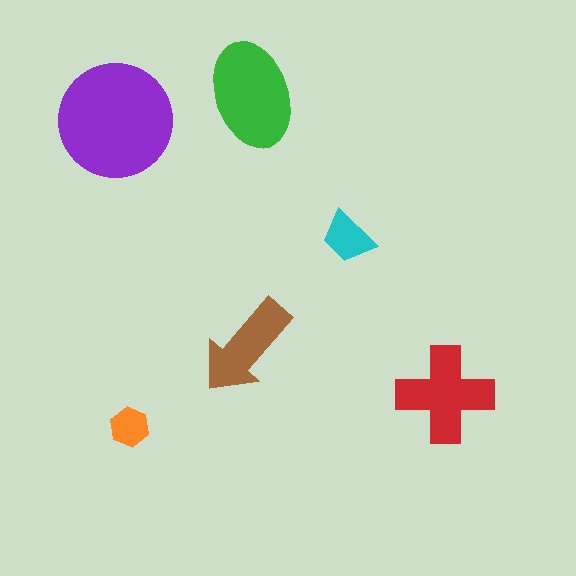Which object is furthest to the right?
The red cross is rightmost.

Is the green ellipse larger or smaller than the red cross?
Larger.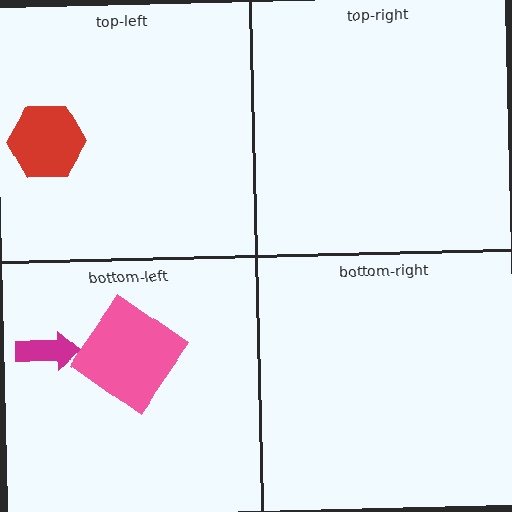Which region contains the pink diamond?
The bottom-left region.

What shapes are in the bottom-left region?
The pink diamond, the magenta arrow.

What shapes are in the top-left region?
The red hexagon.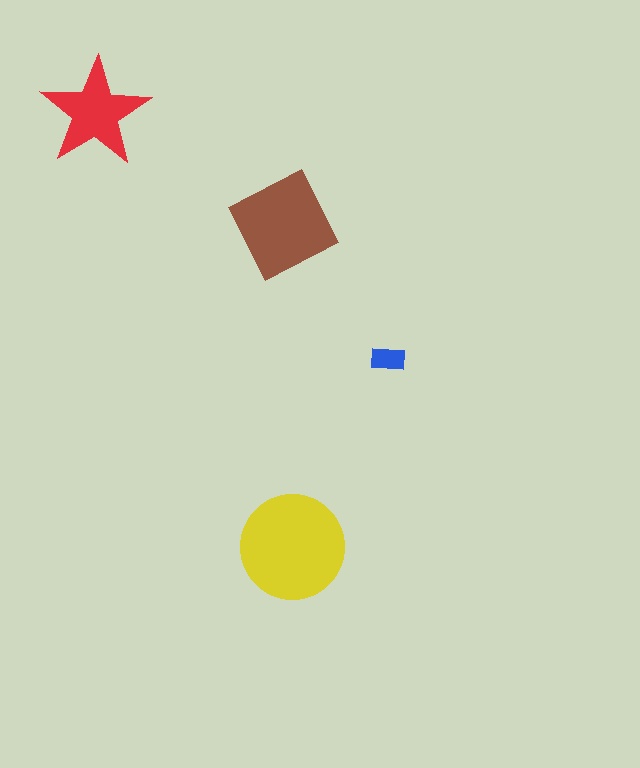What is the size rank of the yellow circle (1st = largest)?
1st.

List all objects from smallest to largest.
The blue rectangle, the red star, the brown square, the yellow circle.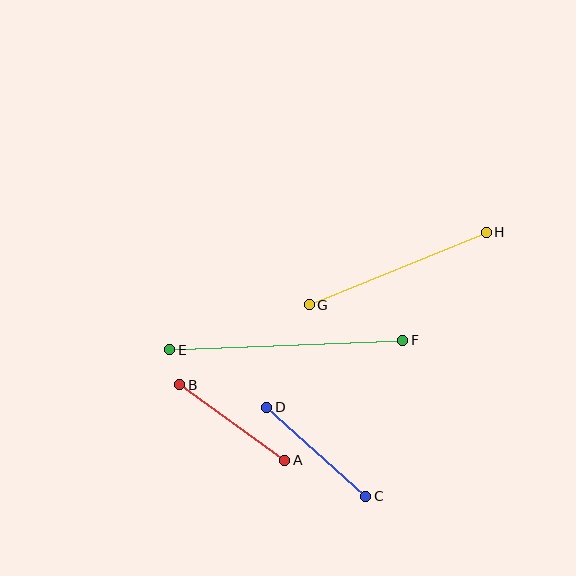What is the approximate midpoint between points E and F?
The midpoint is at approximately (286, 345) pixels.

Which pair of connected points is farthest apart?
Points E and F are farthest apart.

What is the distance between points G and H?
The distance is approximately 191 pixels.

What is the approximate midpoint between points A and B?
The midpoint is at approximately (232, 423) pixels.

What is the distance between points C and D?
The distance is approximately 133 pixels.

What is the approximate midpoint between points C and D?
The midpoint is at approximately (316, 452) pixels.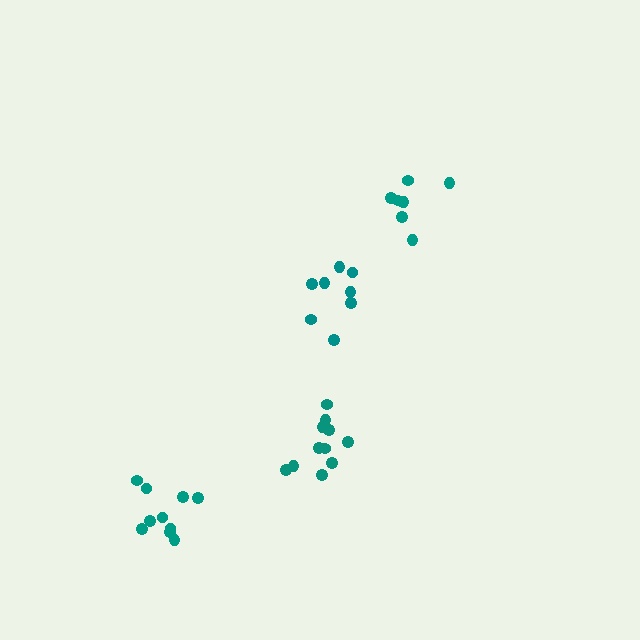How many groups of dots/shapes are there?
There are 4 groups.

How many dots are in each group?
Group 1: 10 dots, Group 2: 11 dots, Group 3: 8 dots, Group 4: 8 dots (37 total).